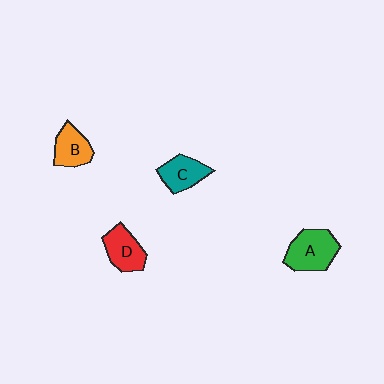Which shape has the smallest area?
Shape B (orange).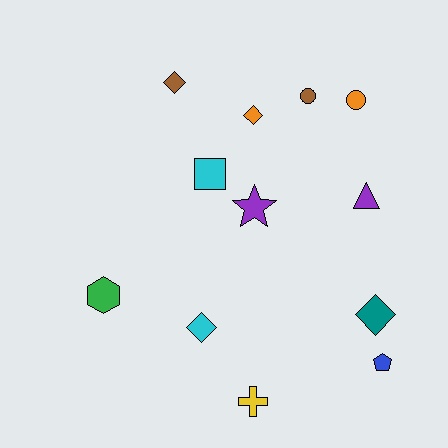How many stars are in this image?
There is 1 star.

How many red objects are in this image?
There are no red objects.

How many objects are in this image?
There are 12 objects.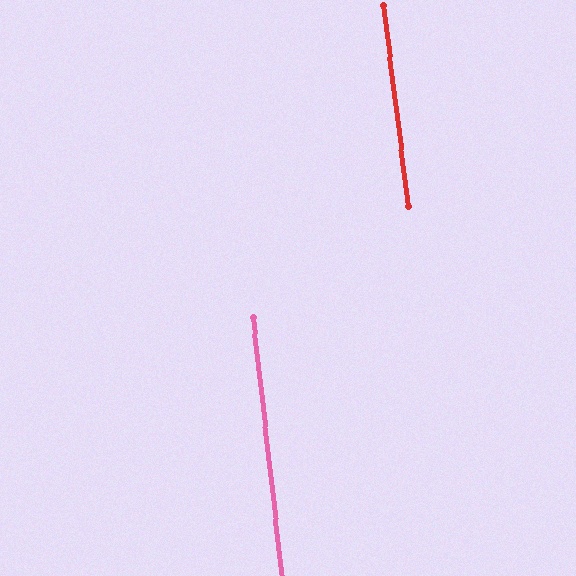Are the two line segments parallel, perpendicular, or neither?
Parallel — their directions differ by only 0.7°.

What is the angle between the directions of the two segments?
Approximately 1 degree.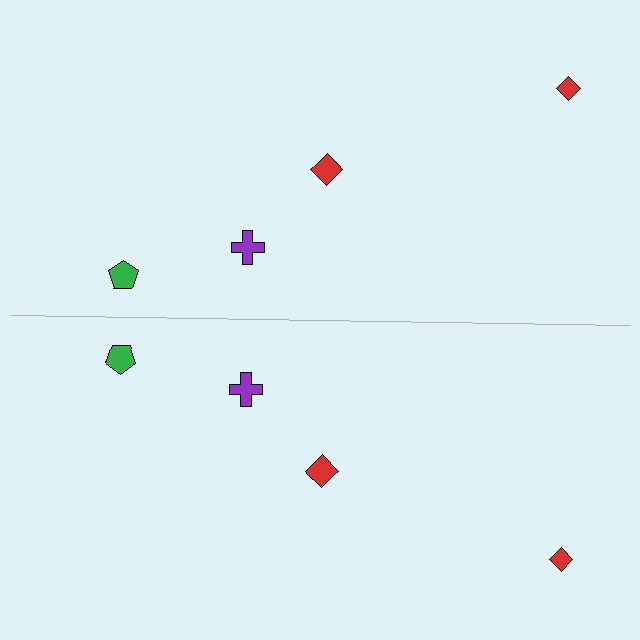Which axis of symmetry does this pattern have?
The pattern has a horizontal axis of symmetry running through the center of the image.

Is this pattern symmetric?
Yes, this pattern has bilateral (reflection) symmetry.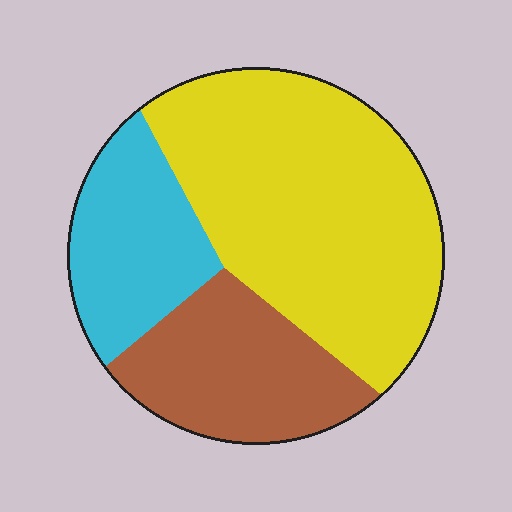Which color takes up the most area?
Yellow, at roughly 55%.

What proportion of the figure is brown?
Brown takes up between a sixth and a third of the figure.